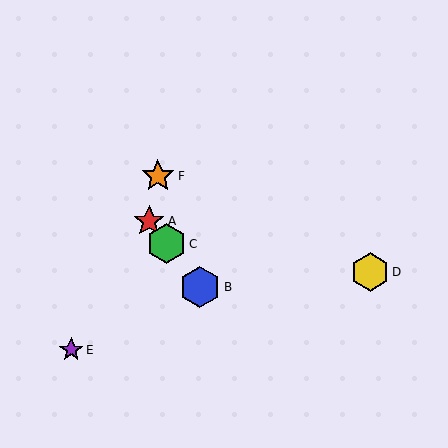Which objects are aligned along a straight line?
Objects A, B, C are aligned along a straight line.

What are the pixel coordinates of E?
Object E is at (71, 350).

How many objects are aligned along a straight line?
3 objects (A, B, C) are aligned along a straight line.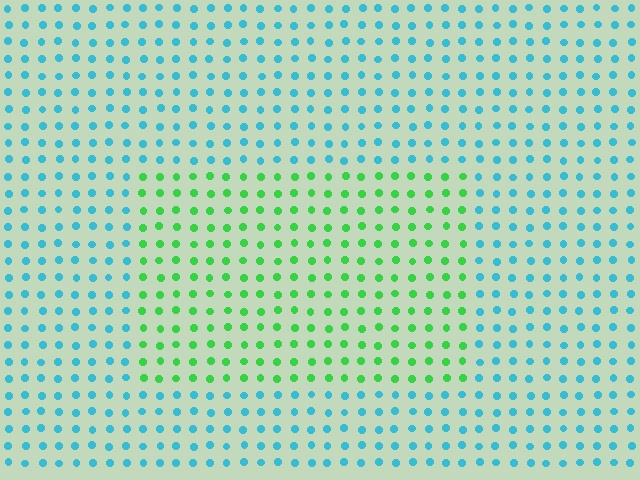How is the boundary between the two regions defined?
The boundary is defined purely by a slight shift in hue (about 63 degrees). Spacing, size, and orientation are identical on both sides.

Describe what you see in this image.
The image is filled with small cyan elements in a uniform arrangement. A rectangle-shaped region is visible where the elements are tinted to a slightly different hue, forming a subtle color boundary.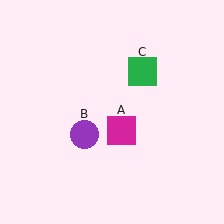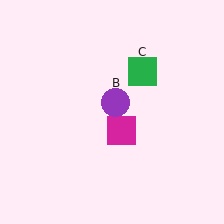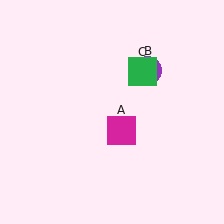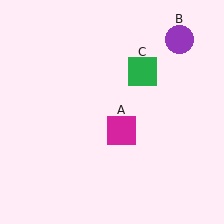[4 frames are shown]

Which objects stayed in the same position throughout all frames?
Magenta square (object A) and green square (object C) remained stationary.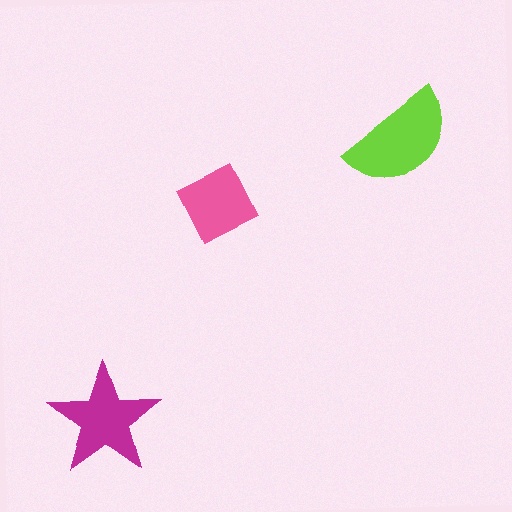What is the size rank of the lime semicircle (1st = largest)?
1st.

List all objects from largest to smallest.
The lime semicircle, the magenta star, the pink square.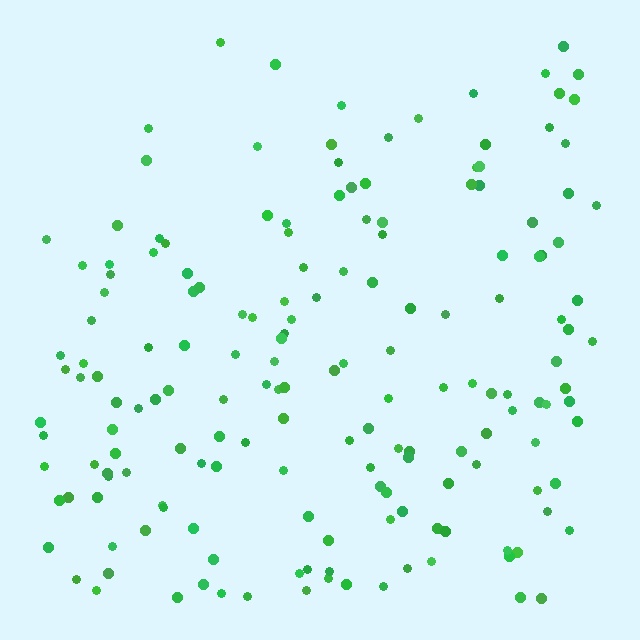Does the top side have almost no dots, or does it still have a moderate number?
Still a moderate number, just noticeably fewer than the bottom.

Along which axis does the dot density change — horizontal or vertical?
Vertical.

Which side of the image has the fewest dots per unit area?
The top.